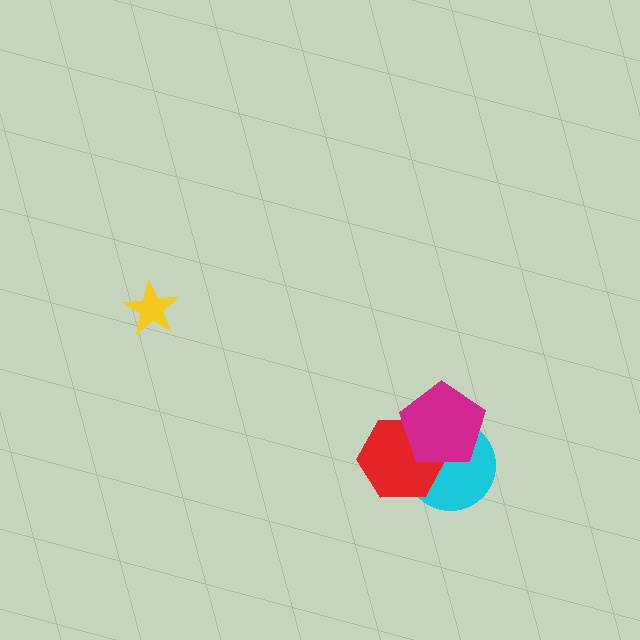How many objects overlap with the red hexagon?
2 objects overlap with the red hexagon.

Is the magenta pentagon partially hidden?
No, no other shape covers it.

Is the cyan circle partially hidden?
Yes, it is partially covered by another shape.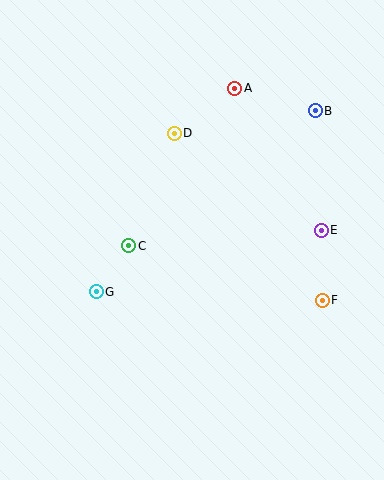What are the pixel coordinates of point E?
Point E is at (321, 230).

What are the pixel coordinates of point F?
Point F is at (322, 300).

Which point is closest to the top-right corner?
Point B is closest to the top-right corner.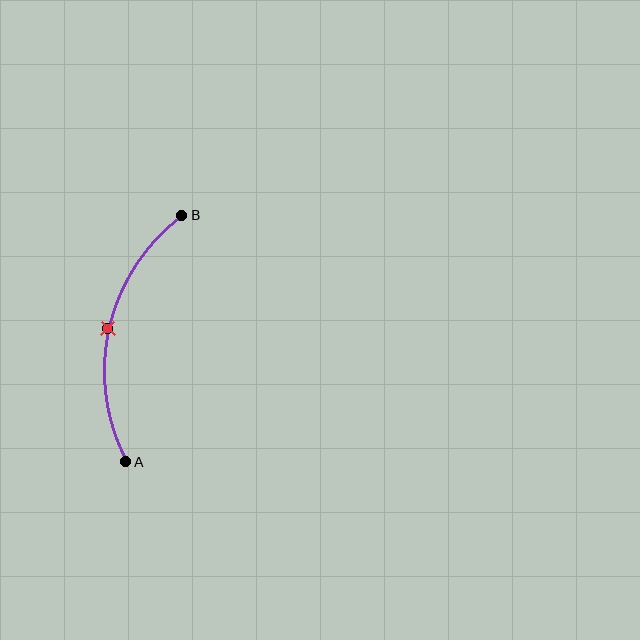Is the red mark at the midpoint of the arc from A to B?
Yes. The red mark lies on the arc at equal arc-length from both A and B — it is the arc midpoint.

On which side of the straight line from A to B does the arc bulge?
The arc bulges to the left of the straight line connecting A and B.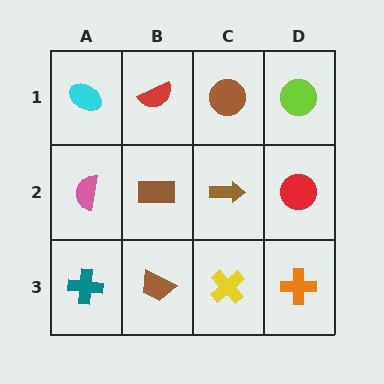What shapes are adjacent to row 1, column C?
A brown arrow (row 2, column C), a red semicircle (row 1, column B), a lime circle (row 1, column D).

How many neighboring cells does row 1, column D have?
2.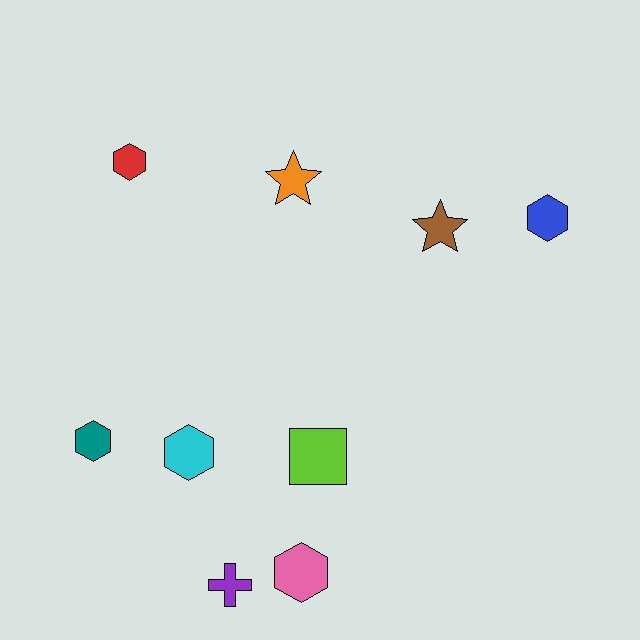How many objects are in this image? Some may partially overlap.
There are 9 objects.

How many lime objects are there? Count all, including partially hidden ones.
There is 1 lime object.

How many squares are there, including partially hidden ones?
There is 1 square.